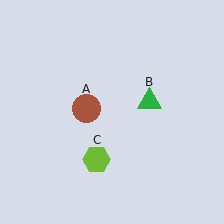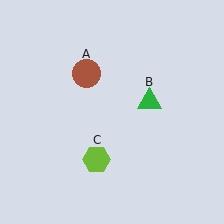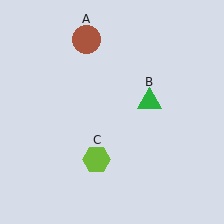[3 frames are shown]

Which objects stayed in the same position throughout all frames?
Green triangle (object B) and lime hexagon (object C) remained stationary.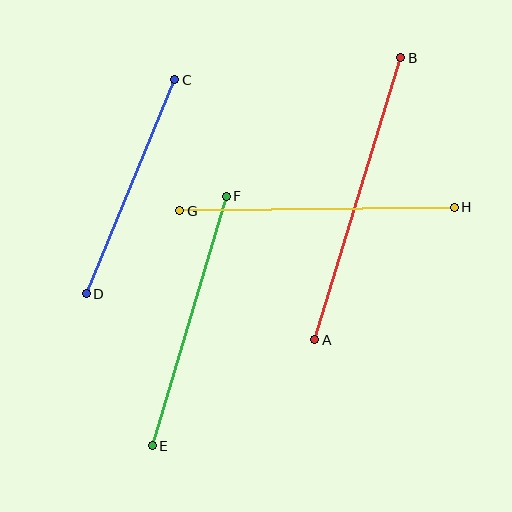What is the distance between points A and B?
The distance is approximately 295 pixels.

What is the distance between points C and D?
The distance is approximately 231 pixels.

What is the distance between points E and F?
The distance is approximately 260 pixels.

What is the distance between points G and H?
The distance is approximately 274 pixels.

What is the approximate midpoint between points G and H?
The midpoint is at approximately (317, 209) pixels.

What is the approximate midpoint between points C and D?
The midpoint is at approximately (130, 187) pixels.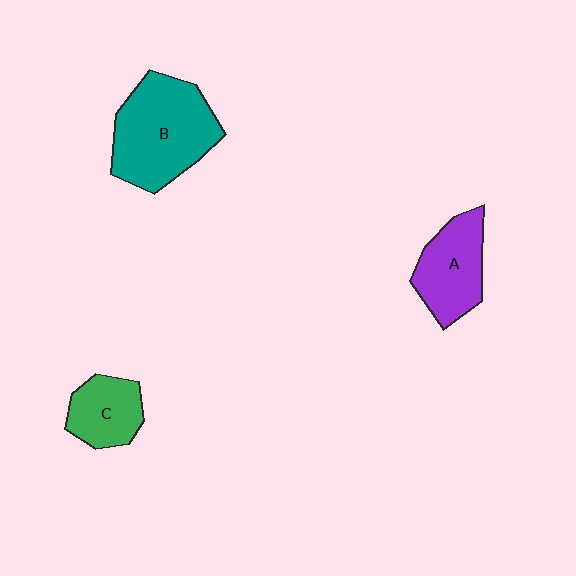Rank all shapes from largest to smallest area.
From largest to smallest: B (teal), A (purple), C (green).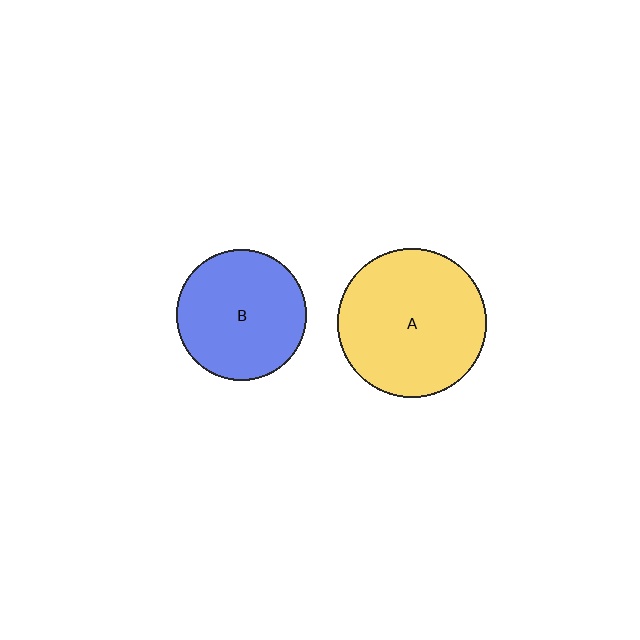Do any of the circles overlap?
No, none of the circles overlap.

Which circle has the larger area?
Circle A (yellow).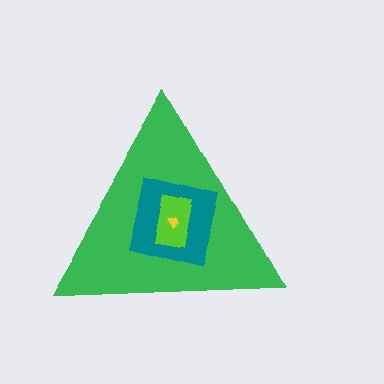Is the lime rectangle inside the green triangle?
Yes.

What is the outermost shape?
The green triangle.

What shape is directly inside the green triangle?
The teal square.